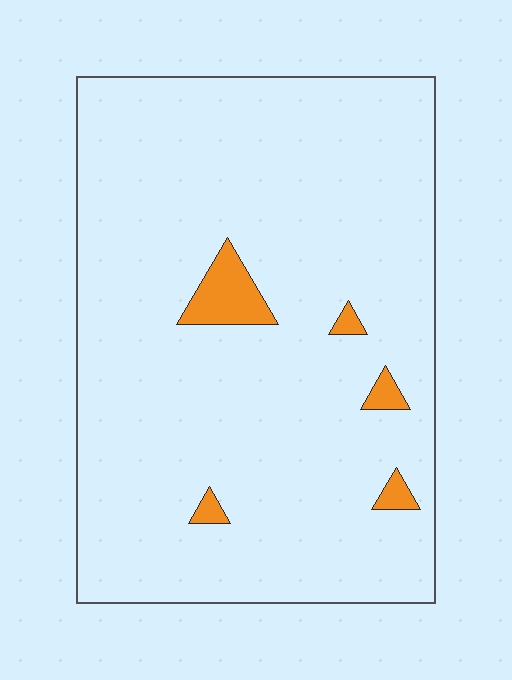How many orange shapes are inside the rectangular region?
5.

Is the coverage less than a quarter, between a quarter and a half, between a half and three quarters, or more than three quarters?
Less than a quarter.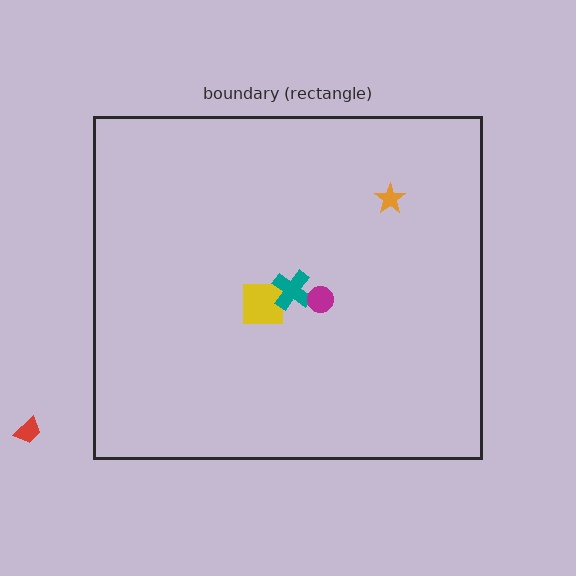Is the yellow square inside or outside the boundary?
Inside.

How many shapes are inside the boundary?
4 inside, 1 outside.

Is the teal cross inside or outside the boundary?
Inside.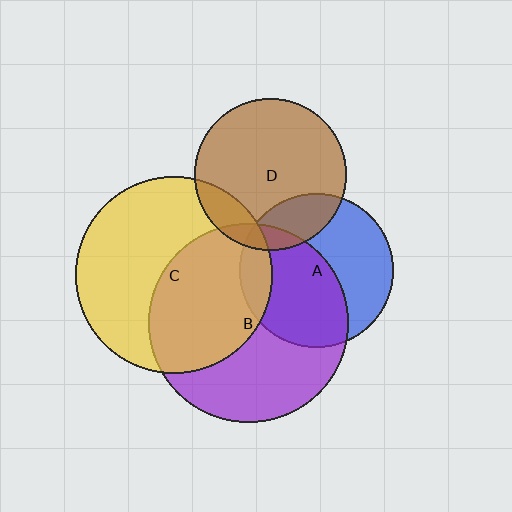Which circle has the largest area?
Circle B (purple).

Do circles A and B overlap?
Yes.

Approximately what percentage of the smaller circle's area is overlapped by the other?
Approximately 50%.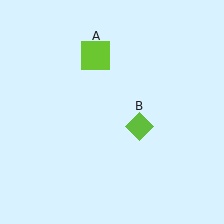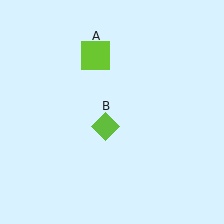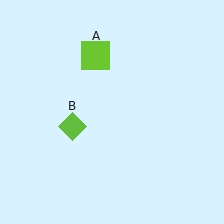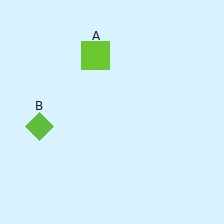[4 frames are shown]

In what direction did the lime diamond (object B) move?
The lime diamond (object B) moved left.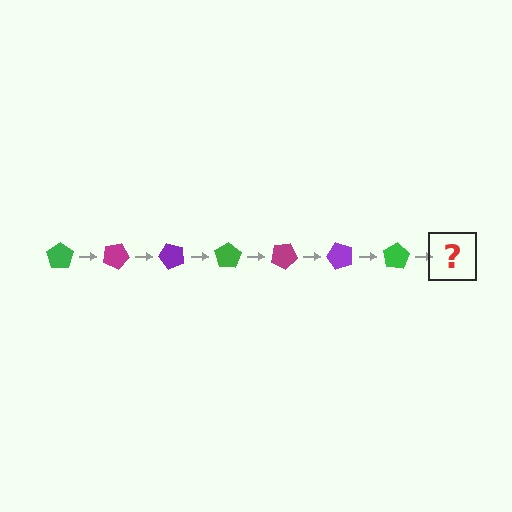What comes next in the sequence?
The next element should be a magenta pentagon, rotated 175 degrees from the start.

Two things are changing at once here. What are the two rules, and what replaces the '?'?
The two rules are that it rotates 25 degrees each step and the color cycles through green, magenta, and purple. The '?' should be a magenta pentagon, rotated 175 degrees from the start.